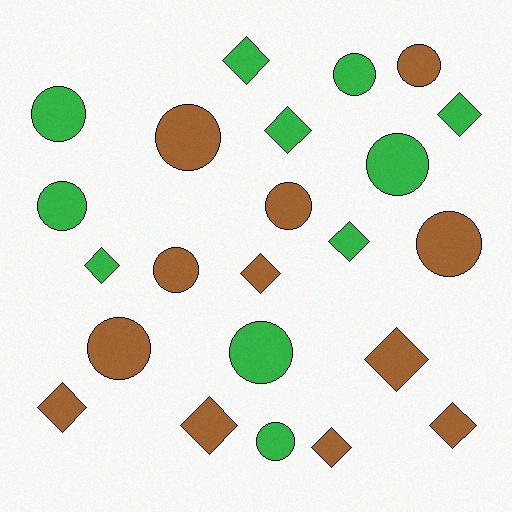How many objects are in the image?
There are 23 objects.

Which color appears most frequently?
Brown, with 12 objects.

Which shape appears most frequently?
Circle, with 12 objects.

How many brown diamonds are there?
There are 6 brown diamonds.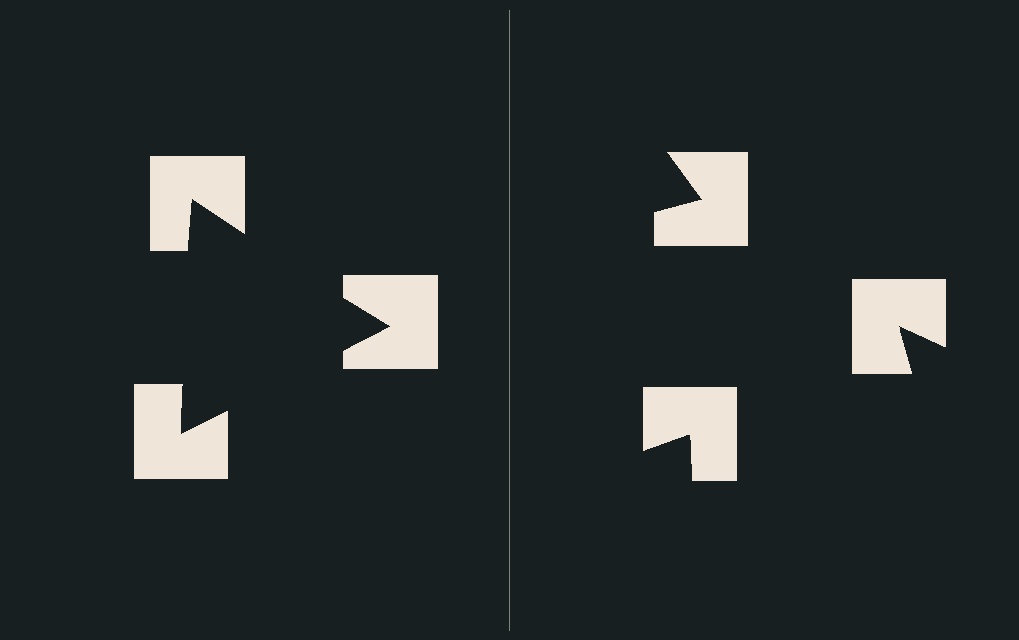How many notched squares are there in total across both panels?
6 — 3 on each side.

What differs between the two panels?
The notched squares are positioned identically on both sides; only the wedge orientations differ. On the left they align to a triangle; on the right they are misaligned.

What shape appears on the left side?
An illusory triangle.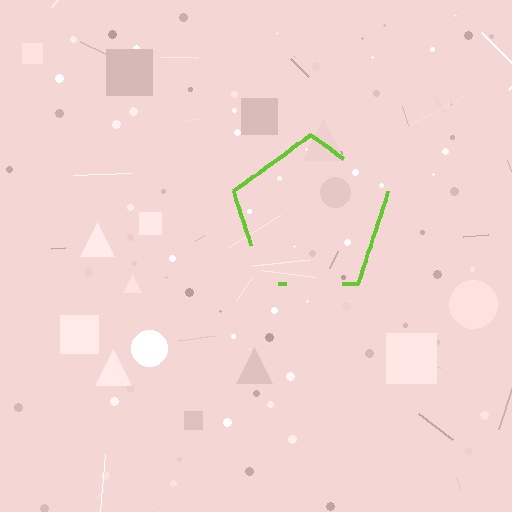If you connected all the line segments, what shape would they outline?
They would outline a pentagon.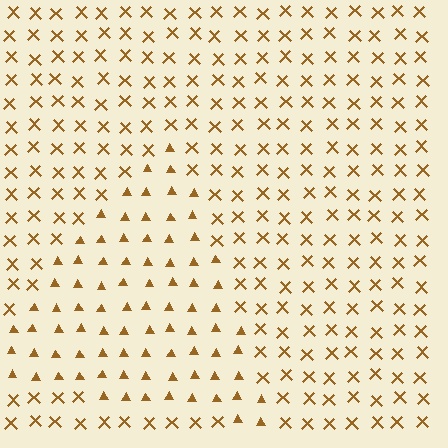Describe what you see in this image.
The image is filled with small brown elements arranged in a uniform grid. A triangle-shaped region contains triangles, while the surrounding area contains X marks. The boundary is defined purely by the change in element shape.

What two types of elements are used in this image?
The image uses triangles inside the triangle region and X marks outside it.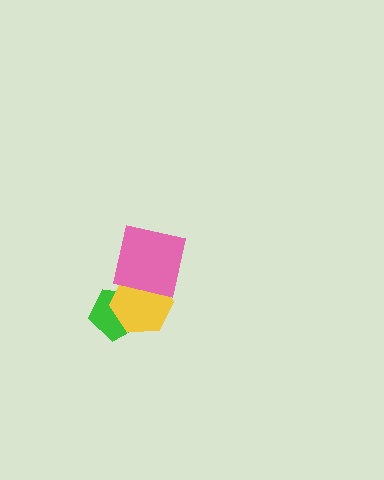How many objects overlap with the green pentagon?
2 objects overlap with the green pentagon.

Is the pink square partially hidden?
No, no other shape covers it.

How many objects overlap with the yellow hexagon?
2 objects overlap with the yellow hexagon.